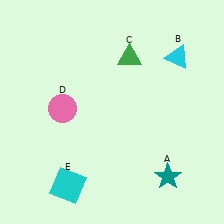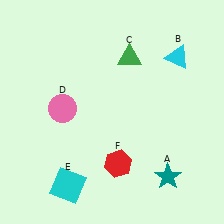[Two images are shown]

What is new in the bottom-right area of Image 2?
A red hexagon (F) was added in the bottom-right area of Image 2.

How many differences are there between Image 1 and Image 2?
There is 1 difference between the two images.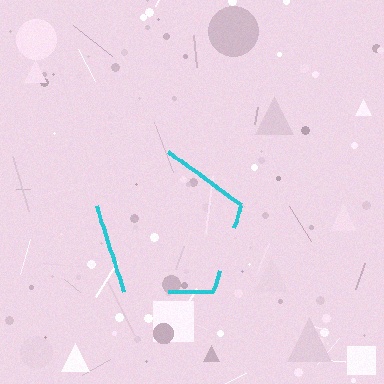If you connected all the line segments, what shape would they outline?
They would outline a pentagon.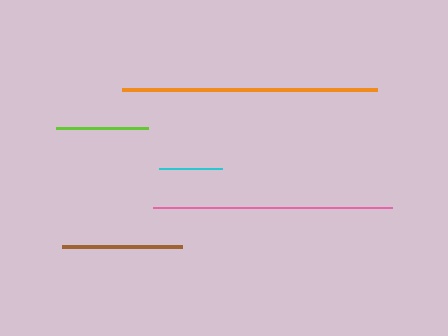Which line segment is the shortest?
The cyan line is the shortest at approximately 63 pixels.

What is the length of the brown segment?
The brown segment is approximately 120 pixels long.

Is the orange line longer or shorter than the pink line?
The orange line is longer than the pink line.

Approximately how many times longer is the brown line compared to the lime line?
The brown line is approximately 1.3 times the length of the lime line.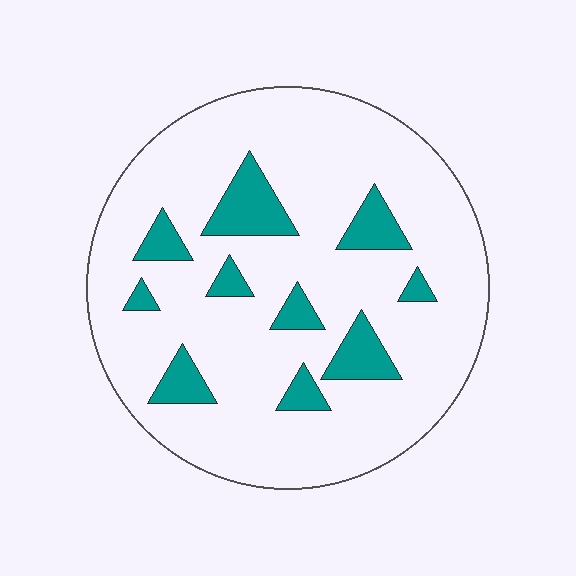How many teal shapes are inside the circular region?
10.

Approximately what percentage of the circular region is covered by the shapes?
Approximately 15%.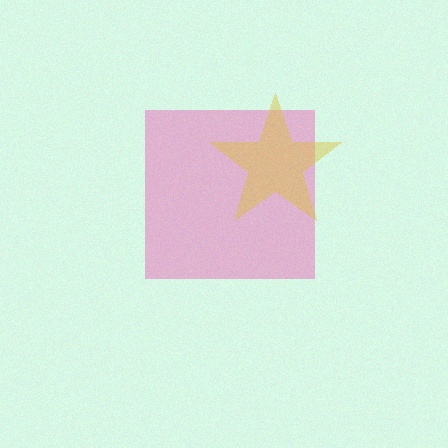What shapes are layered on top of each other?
The layered shapes are: a pink square, a yellow star.